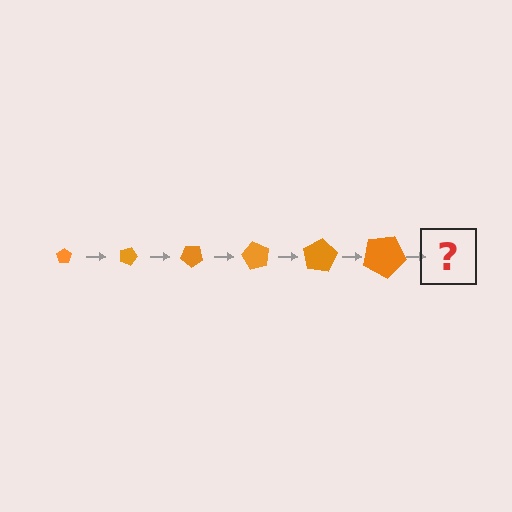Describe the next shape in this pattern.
It should be a pentagon, larger than the previous one and rotated 120 degrees from the start.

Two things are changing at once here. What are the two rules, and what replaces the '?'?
The two rules are that the pentagon grows larger each step and it rotates 20 degrees each step. The '?' should be a pentagon, larger than the previous one and rotated 120 degrees from the start.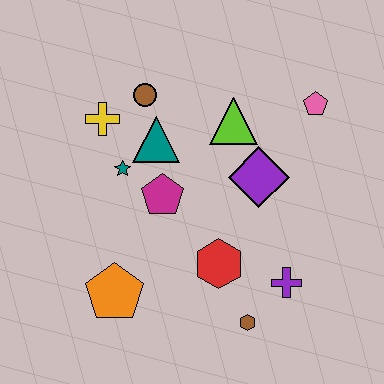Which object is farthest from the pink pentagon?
The orange pentagon is farthest from the pink pentagon.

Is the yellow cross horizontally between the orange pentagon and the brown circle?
No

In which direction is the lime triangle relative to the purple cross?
The lime triangle is above the purple cross.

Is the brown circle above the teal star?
Yes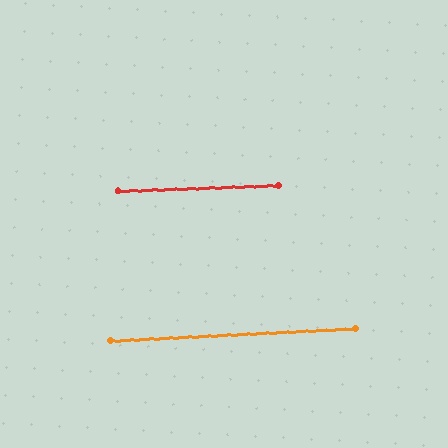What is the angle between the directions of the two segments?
Approximately 1 degree.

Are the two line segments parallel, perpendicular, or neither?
Parallel — their directions differ by only 0.6°.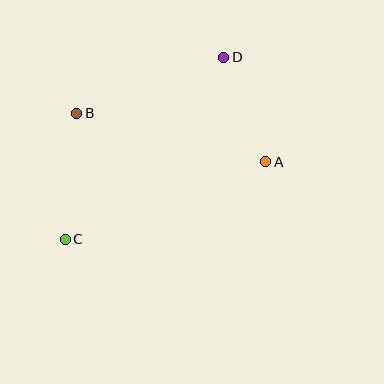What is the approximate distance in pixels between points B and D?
The distance between B and D is approximately 157 pixels.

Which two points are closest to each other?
Points A and D are closest to each other.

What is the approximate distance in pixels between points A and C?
The distance between A and C is approximately 215 pixels.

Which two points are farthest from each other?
Points C and D are farthest from each other.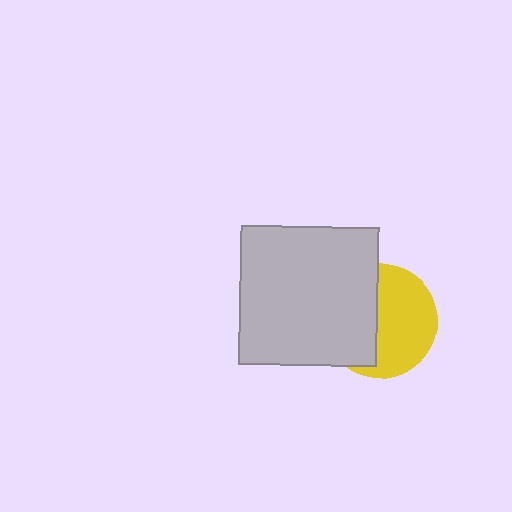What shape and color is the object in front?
The object in front is a light gray square.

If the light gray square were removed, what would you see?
You would see the complete yellow circle.